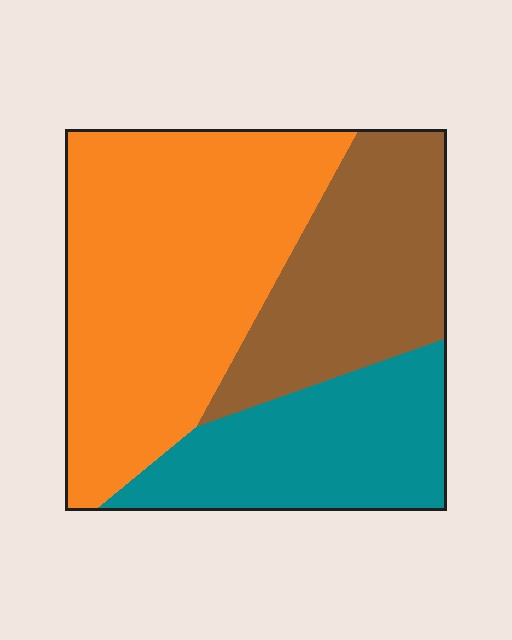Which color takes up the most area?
Orange, at roughly 50%.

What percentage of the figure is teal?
Teal takes up between a quarter and a half of the figure.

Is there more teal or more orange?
Orange.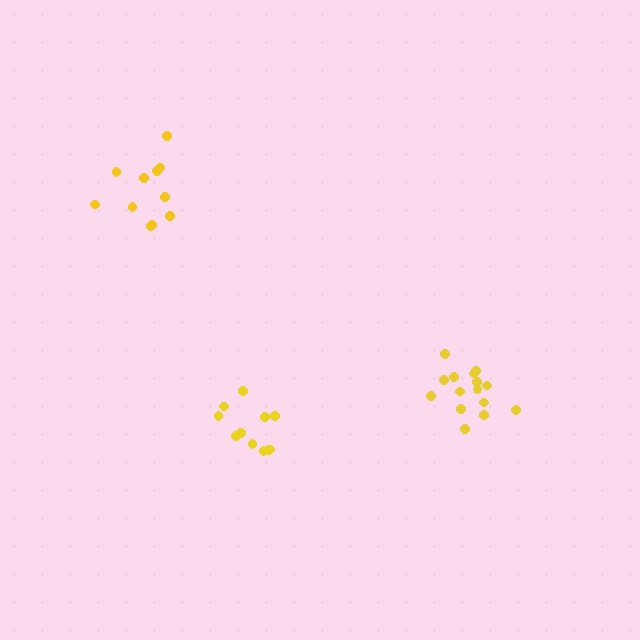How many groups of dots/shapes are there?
There are 3 groups.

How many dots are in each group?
Group 1: 15 dots, Group 2: 11 dots, Group 3: 11 dots (37 total).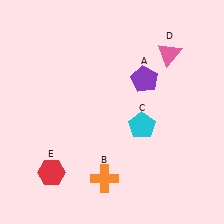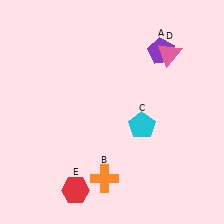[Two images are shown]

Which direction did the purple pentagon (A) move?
The purple pentagon (A) moved up.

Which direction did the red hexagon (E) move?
The red hexagon (E) moved right.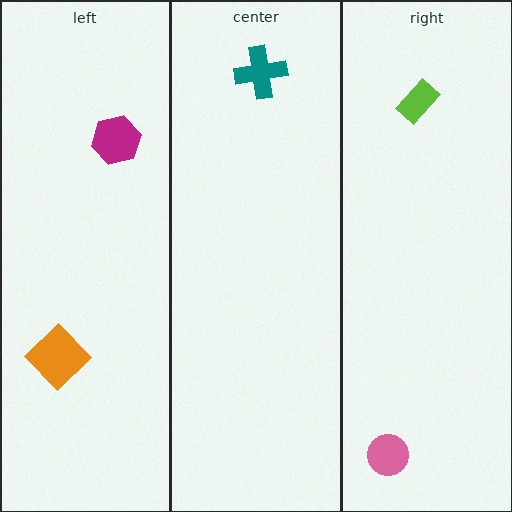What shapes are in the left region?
The magenta hexagon, the orange diamond.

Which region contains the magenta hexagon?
The left region.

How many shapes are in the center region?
1.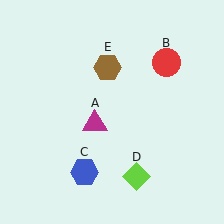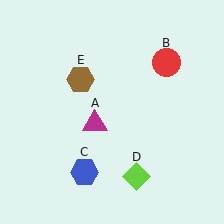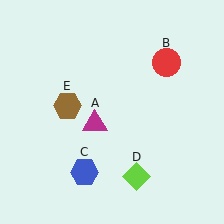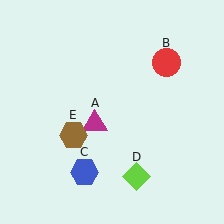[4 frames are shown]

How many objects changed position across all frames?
1 object changed position: brown hexagon (object E).